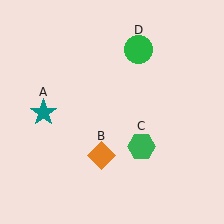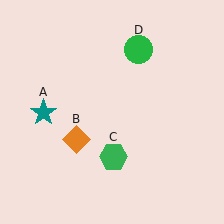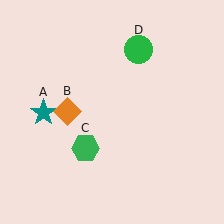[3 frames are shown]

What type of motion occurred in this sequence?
The orange diamond (object B), green hexagon (object C) rotated clockwise around the center of the scene.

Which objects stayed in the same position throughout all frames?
Teal star (object A) and green circle (object D) remained stationary.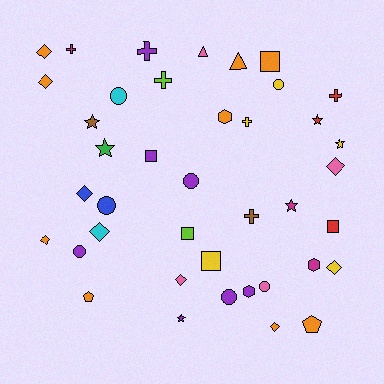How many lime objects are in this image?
There are 2 lime objects.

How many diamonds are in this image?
There are 9 diamonds.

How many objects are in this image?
There are 40 objects.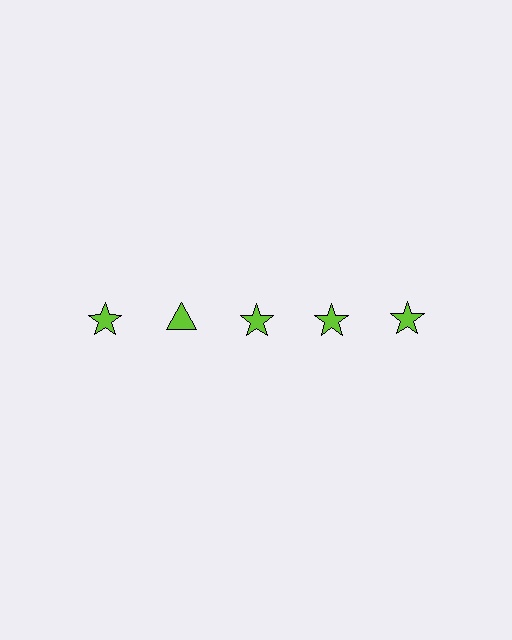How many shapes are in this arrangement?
There are 5 shapes arranged in a grid pattern.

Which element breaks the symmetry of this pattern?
The lime triangle in the top row, second from left column breaks the symmetry. All other shapes are lime stars.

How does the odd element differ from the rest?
It has a different shape: triangle instead of star.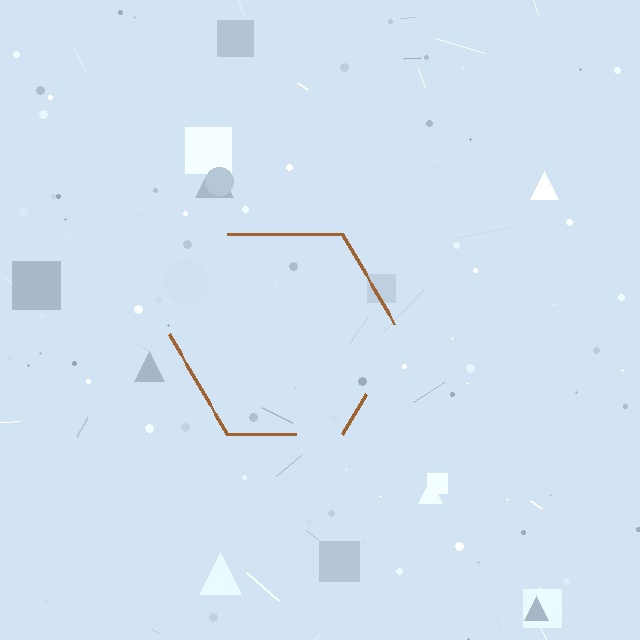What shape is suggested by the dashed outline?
The dashed outline suggests a hexagon.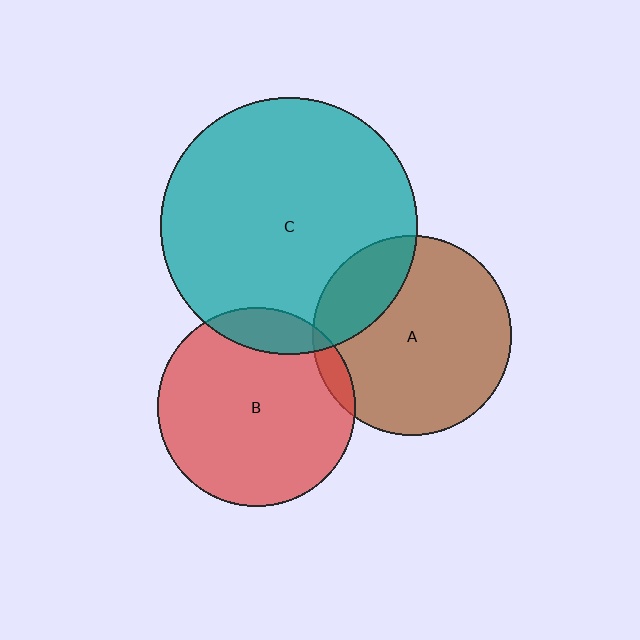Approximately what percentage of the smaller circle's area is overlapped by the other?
Approximately 15%.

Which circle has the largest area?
Circle C (teal).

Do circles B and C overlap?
Yes.